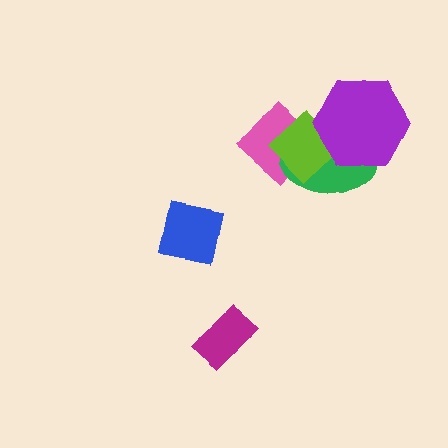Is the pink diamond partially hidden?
Yes, it is partially covered by another shape.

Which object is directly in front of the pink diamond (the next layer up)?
The green ellipse is directly in front of the pink diamond.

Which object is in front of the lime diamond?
The purple hexagon is in front of the lime diamond.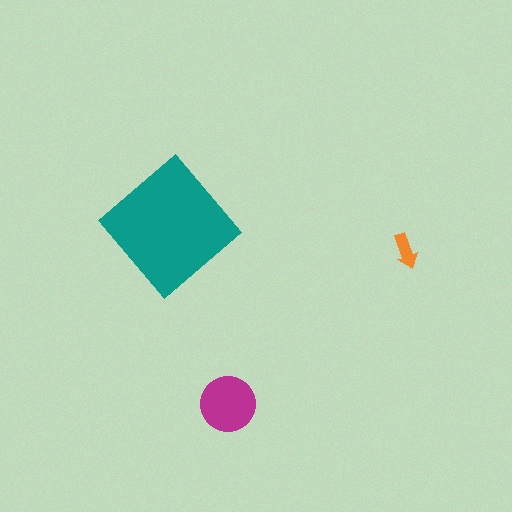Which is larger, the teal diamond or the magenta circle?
The teal diamond.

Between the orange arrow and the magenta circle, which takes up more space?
The magenta circle.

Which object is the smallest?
The orange arrow.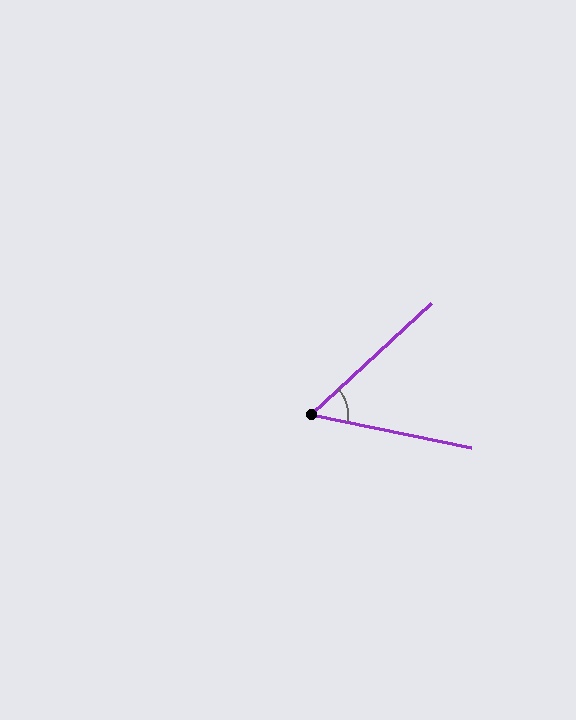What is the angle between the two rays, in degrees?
Approximately 54 degrees.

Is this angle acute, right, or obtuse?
It is acute.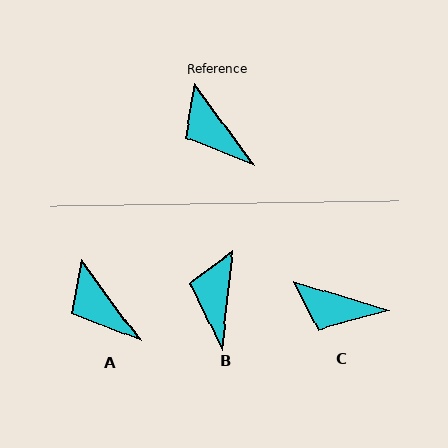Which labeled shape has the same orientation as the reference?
A.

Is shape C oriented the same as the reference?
No, it is off by about 37 degrees.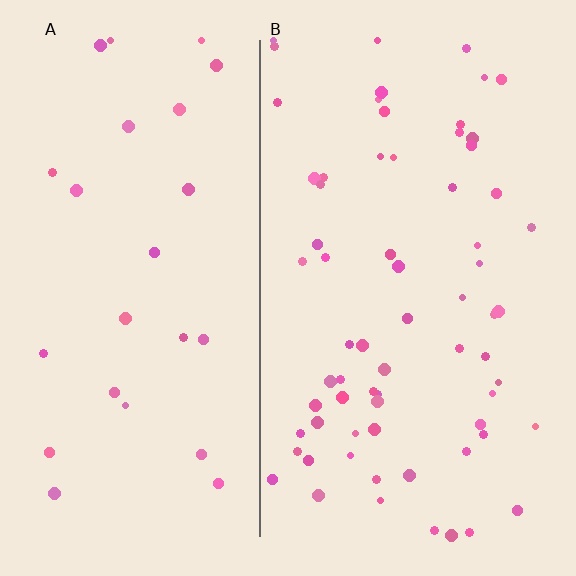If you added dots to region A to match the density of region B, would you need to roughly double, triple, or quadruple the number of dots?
Approximately triple.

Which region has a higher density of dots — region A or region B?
B (the right).